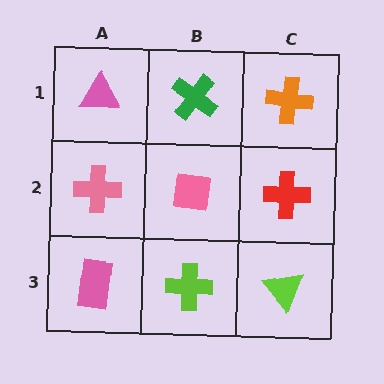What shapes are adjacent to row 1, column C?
A red cross (row 2, column C), a green cross (row 1, column B).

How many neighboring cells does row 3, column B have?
3.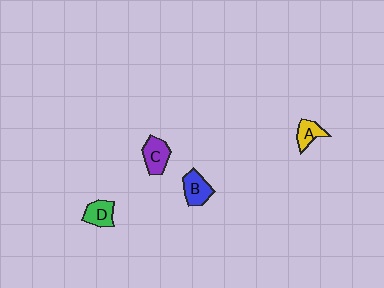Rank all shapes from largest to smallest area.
From largest to smallest: C (purple), B (blue), D (green), A (yellow).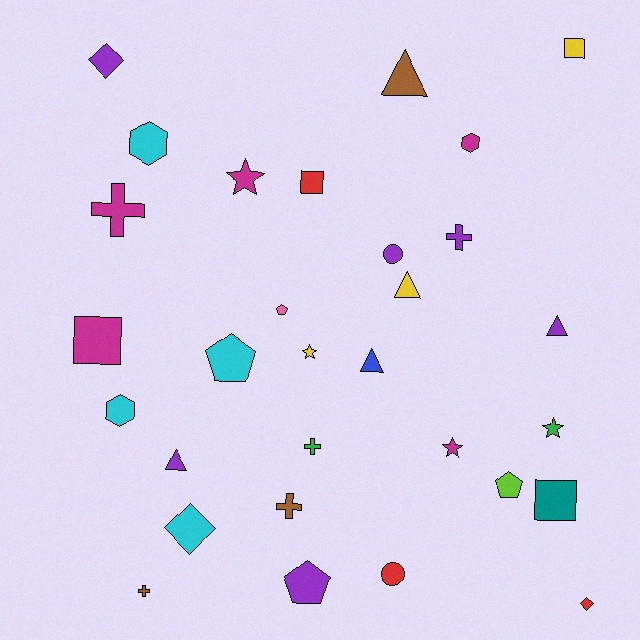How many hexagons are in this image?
There are 3 hexagons.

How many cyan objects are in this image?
There are 4 cyan objects.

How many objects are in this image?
There are 30 objects.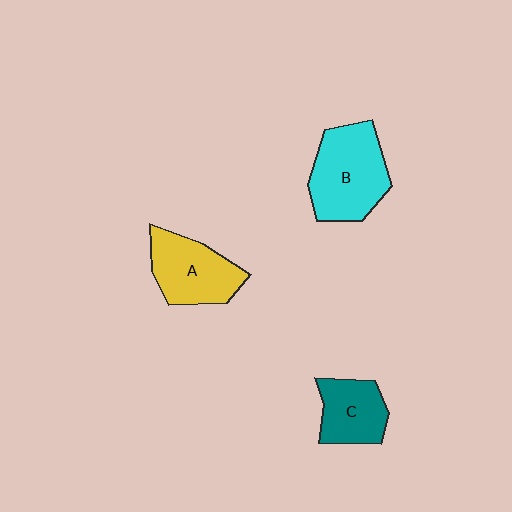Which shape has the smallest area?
Shape C (teal).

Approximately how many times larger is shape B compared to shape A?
Approximately 1.2 times.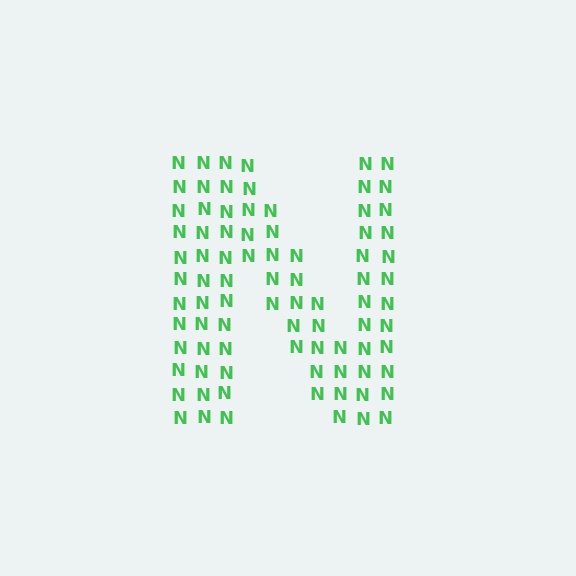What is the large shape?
The large shape is the letter N.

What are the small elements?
The small elements are letter N's.